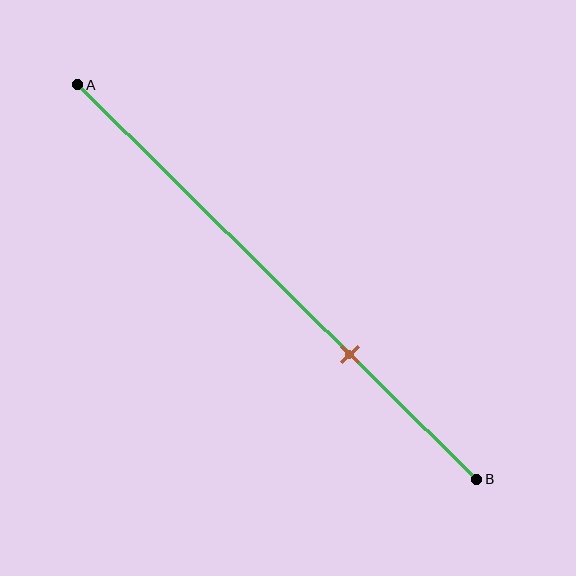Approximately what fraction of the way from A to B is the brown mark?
The brown mark is approximately 70% of the way from A to B.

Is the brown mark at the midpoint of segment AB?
No, the mark is at about 70% from A, not at the 50% midpoint.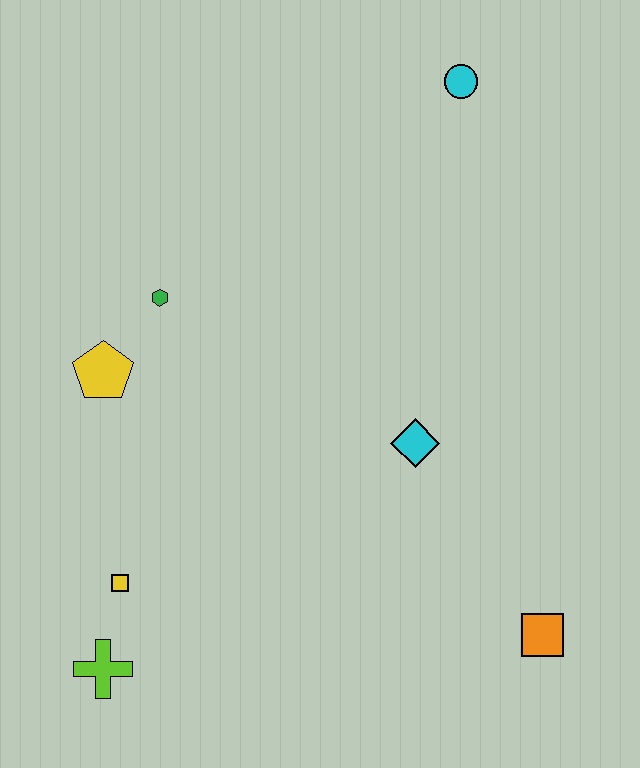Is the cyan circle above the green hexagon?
Yes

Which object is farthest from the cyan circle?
The lime cross is farthest from the cyan circle.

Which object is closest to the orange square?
The cyan diamond is closest to the orange square.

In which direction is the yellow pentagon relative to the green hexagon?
The yellow pentagon is below the green hexagon.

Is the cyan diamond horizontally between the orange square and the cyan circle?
No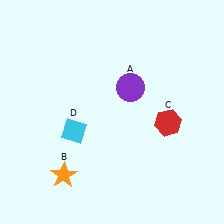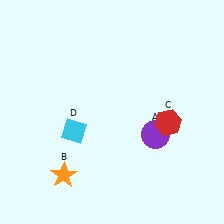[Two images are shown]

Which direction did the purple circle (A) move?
The purple circle (A) moved down.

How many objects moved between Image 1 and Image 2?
1 object moved between the two images.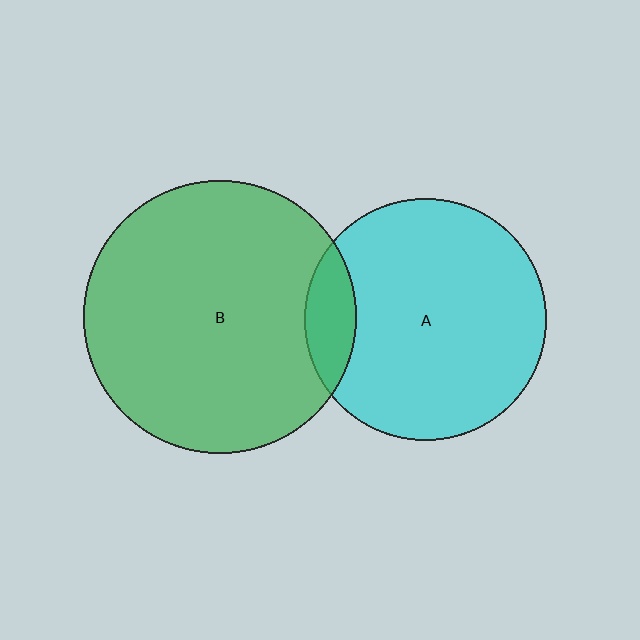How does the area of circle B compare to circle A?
Approximately 1.3 times.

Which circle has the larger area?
Circle B (green).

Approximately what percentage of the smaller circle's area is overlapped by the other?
Approximately 10%.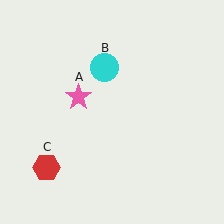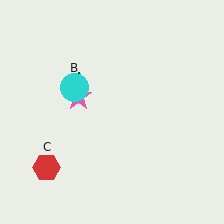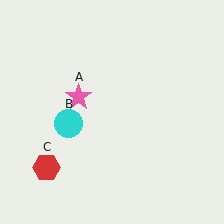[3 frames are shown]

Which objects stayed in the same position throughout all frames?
Pink star (object A) and red hexagon (object C) remained stationary.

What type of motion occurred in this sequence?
The cyan circle (object B) rotated counterclockwise around the center of the scene.